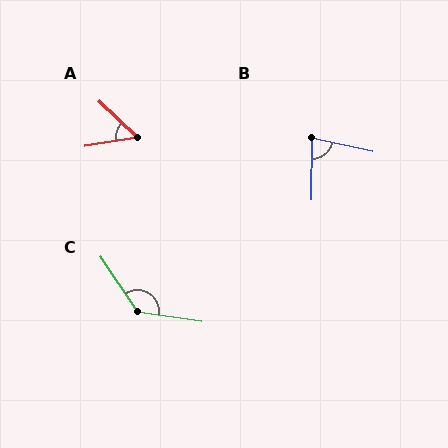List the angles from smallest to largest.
A (52°), B (78°), C (131°).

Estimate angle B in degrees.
Approximately 78 degrees.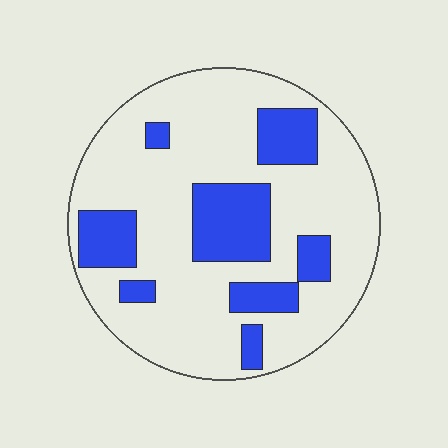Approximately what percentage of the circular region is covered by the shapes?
Approximately 25%.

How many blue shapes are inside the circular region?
8.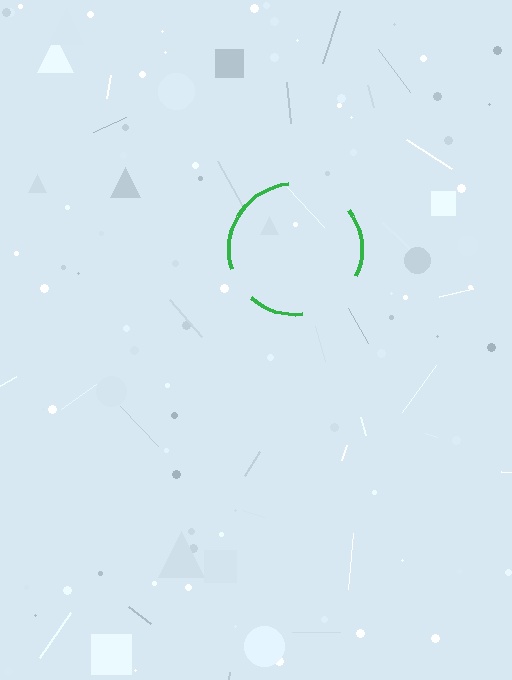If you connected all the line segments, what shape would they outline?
They would outline a circle.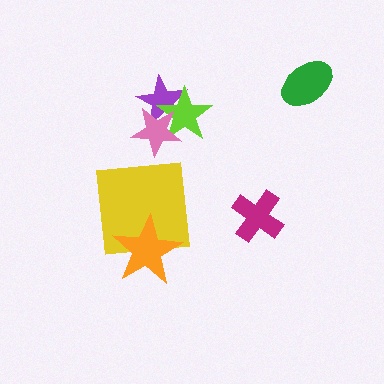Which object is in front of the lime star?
The pink star is in front of the lime star.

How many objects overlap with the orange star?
1 object overlaps with the orange star.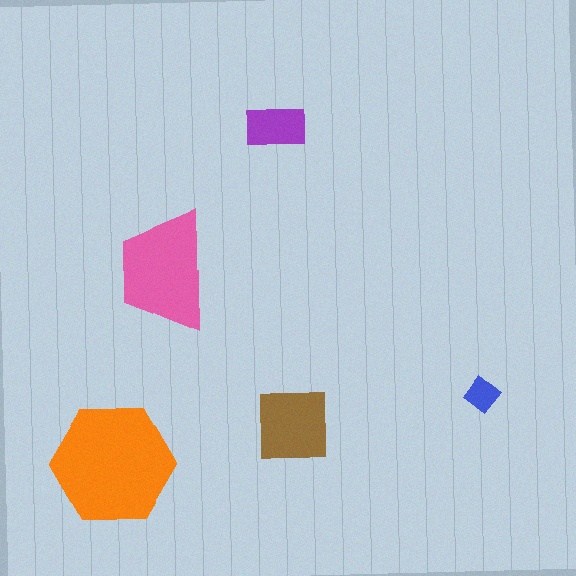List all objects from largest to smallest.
The orange hexagon, the pink trapezoid, the brown square, the purple rectangle, the blue diamond.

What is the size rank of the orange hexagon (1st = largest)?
1st.